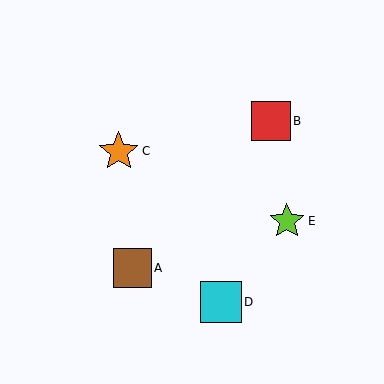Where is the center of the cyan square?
The center of the cyan square is at (221, 302).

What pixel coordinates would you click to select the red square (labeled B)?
Click at (271, 121) to select the red square B.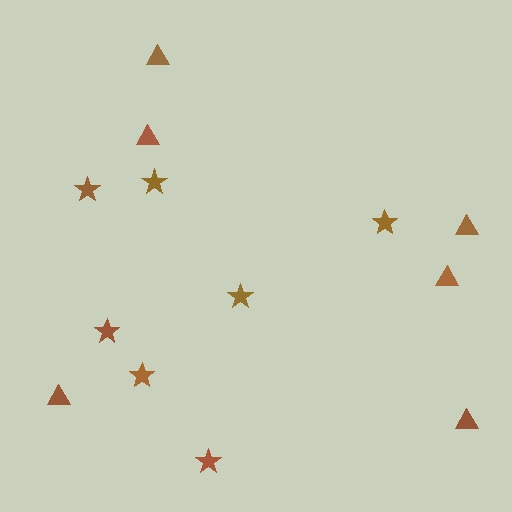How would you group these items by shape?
There are 2 groups: one group of triangles (6) and one group of stars (7).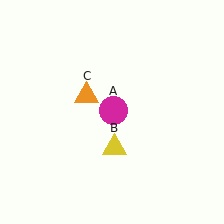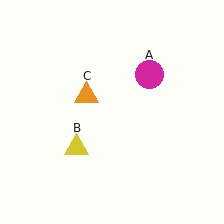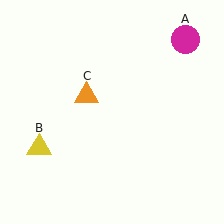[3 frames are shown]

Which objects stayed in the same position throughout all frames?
Orange triangle (object C) remained stationary.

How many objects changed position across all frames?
2 objects changed position: magenta circle (object A), yellow triangle (object B).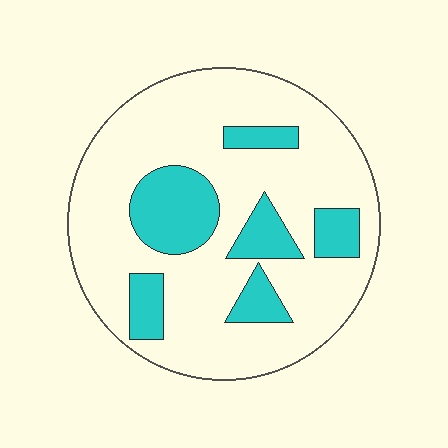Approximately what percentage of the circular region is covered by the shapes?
Approximately 25%.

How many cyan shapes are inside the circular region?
6.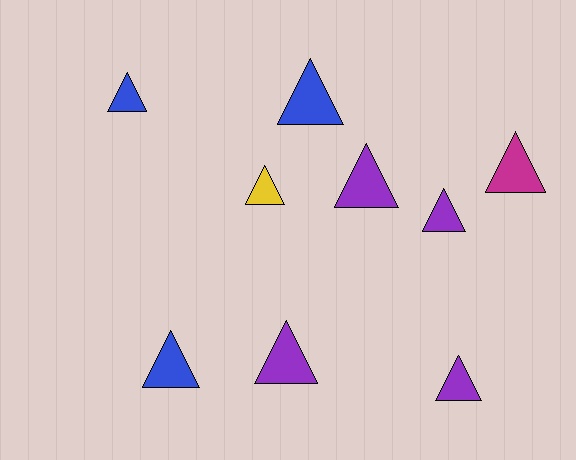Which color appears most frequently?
Purple, with 4 objects.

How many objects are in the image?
There are 9 objects.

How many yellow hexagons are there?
There are no yellow hexagons.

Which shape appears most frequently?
Triangle, with 9 objects.